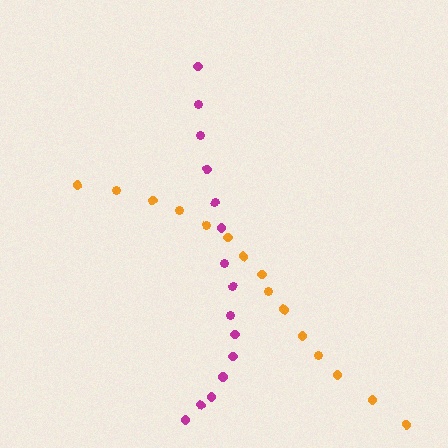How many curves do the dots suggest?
There are 2 distinct paths.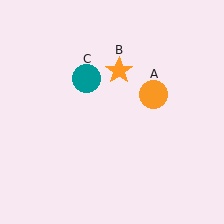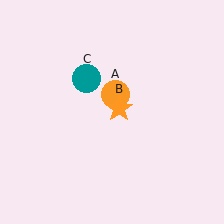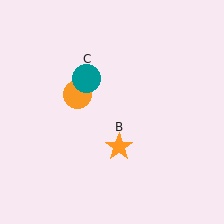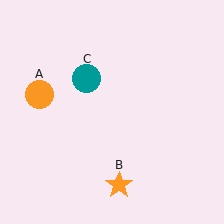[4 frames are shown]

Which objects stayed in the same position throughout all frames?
Teal circle (object C) remained stationary.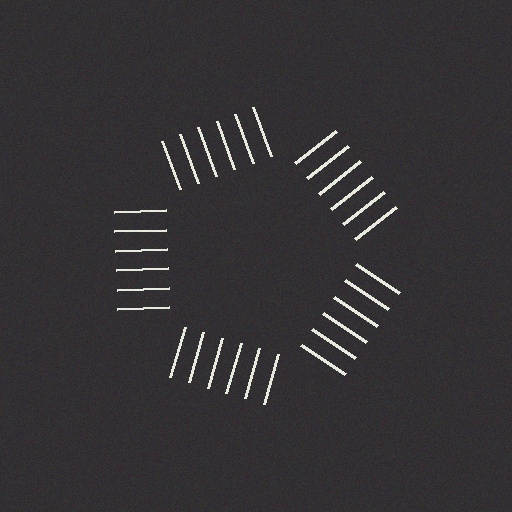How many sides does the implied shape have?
5 sides — the line-ends trace a pentagon.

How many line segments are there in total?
30 — 6 along each of the 5 edges.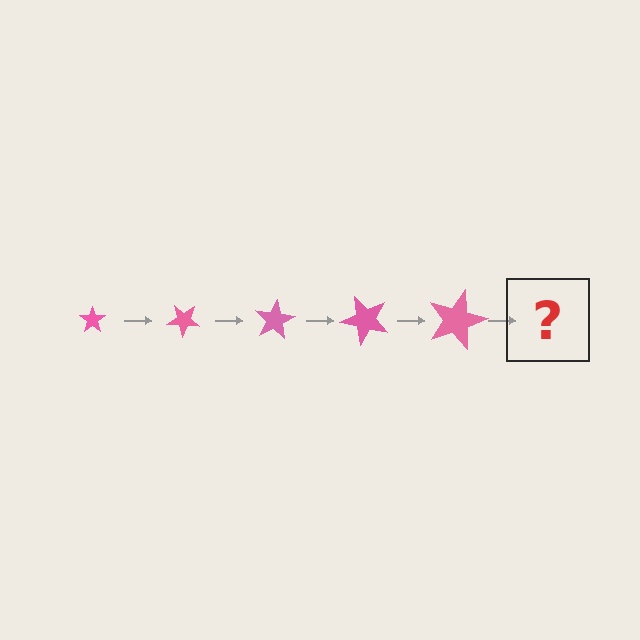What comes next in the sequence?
The next element should be a star, larger than the previous one and rotated 200 degrees from the start.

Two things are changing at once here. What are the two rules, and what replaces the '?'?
The two rules are that the star grows larger each step and it rotates 40 degrees each step. The '?' should be a star, larger than the previous one and rotated 200 degrees from the start.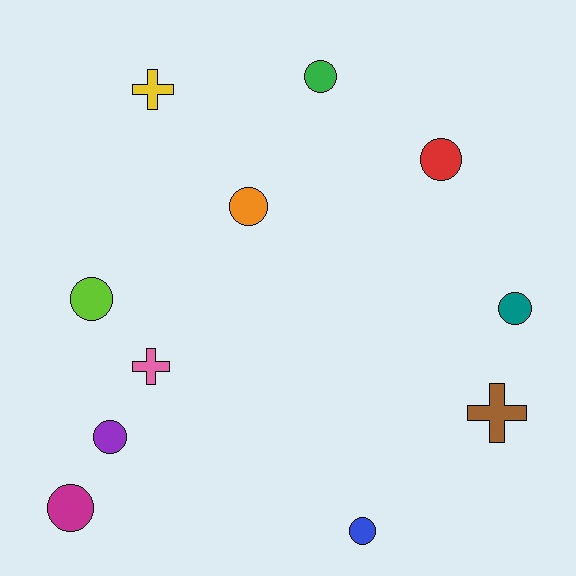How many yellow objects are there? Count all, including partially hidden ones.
There is 1 yellow object.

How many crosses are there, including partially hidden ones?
There are 3 crosses.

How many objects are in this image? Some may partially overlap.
There are 11 objects.